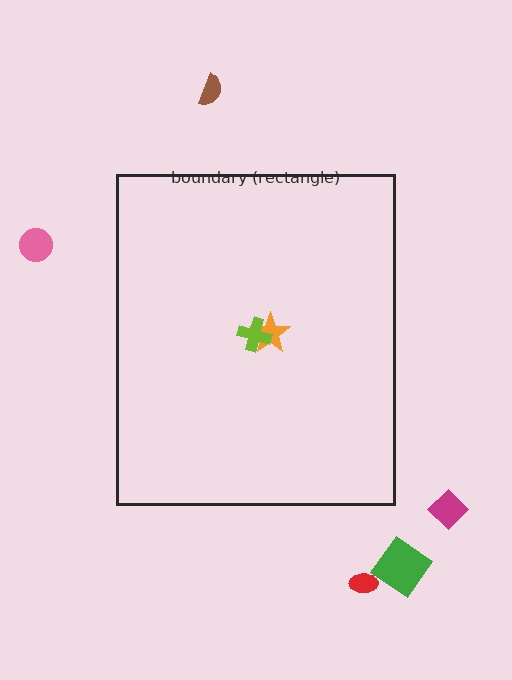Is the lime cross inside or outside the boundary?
Inside.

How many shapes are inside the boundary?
2 inside, 5 outside.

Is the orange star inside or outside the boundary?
Inside.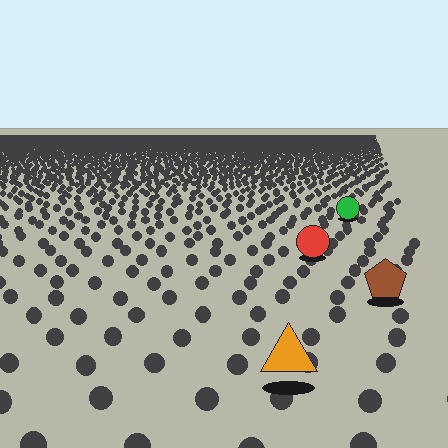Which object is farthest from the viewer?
The green circle is farthest from the viewer. It appears smaller and the ground texture around it is denser.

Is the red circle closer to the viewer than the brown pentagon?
No. The brown pentagon is closer — you can tell from the texture gradient: the ground texture is coarser near it.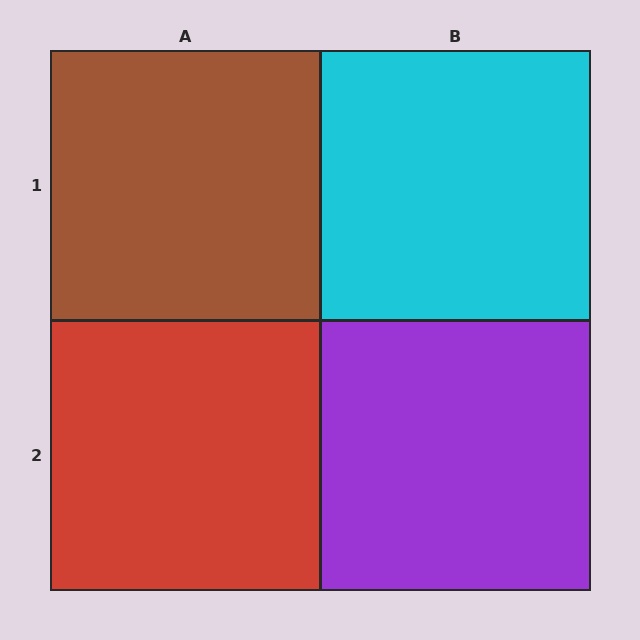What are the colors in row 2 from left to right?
Red, purple.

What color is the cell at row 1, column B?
Cyan.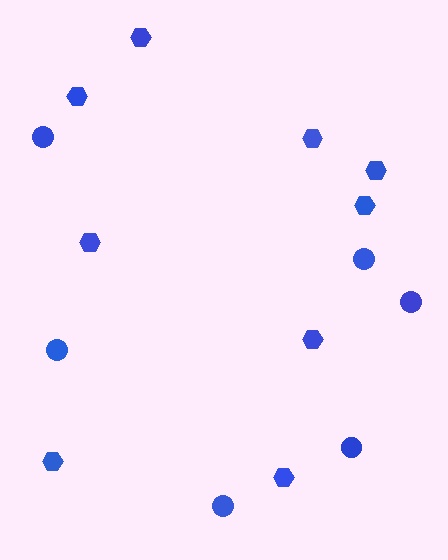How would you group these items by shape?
There are 2 groups: one group of hexagons (9) and one group of circles (6).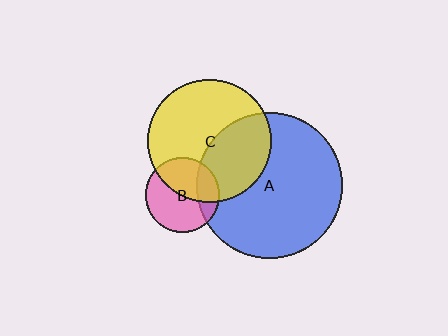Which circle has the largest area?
Circle A (blue).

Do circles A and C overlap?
Yes.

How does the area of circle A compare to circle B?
Approximately 3.9 times.